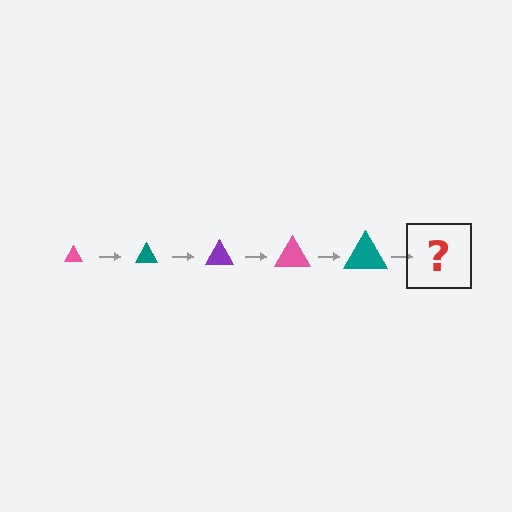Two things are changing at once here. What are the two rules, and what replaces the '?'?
The two rules are that the triangle grows larger each step and the color cycles through pink, teal, and purple. The '?' should be a purple triangle, larger than the previous one.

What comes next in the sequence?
The next element should be a purple triangle, larger than the previous one.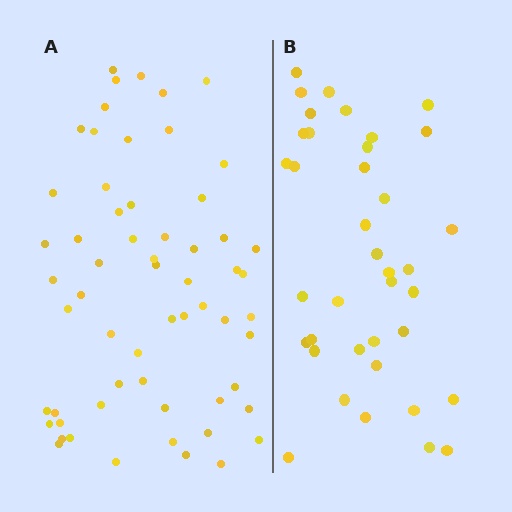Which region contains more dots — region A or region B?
Region A (the left region) has more dots.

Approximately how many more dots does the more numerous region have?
Region A has approximately 20 more dots than region B.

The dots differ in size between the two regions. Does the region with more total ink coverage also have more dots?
No. Region B has more total ink coverage because its dots are larger, but region A actually contains more individual dots. Total area can be misleading — the number of items is what matters here.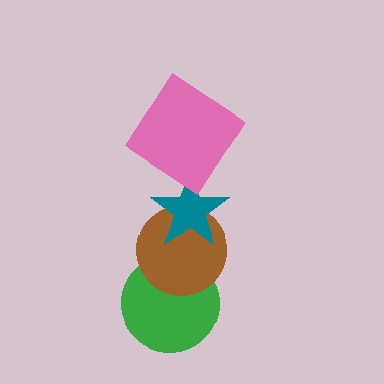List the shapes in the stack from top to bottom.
From top to bottom: the pink diamond, the teal star, the brown circle, the green circle.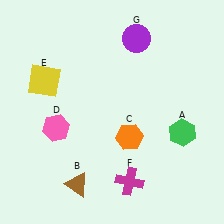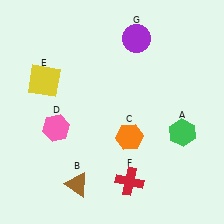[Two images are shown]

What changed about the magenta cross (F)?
In Image 1, F is magenta. In Image 2, it changed to red.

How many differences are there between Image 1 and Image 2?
There is 1 difference between the two images.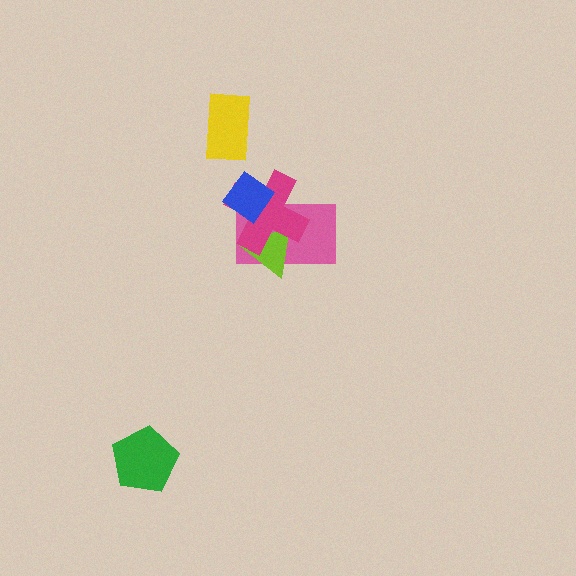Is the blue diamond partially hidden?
No, no other shape covers it.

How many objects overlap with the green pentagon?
0 objects overlap with the green pentagon.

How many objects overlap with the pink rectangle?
3 objects overlap with the pink rectangle.